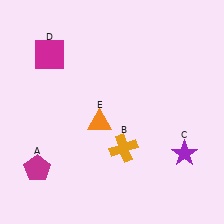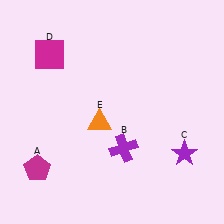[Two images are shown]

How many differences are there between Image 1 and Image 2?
There is 1 difference between the two images.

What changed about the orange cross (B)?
In Image 1, B is orange. In Image 2, it changed to purple.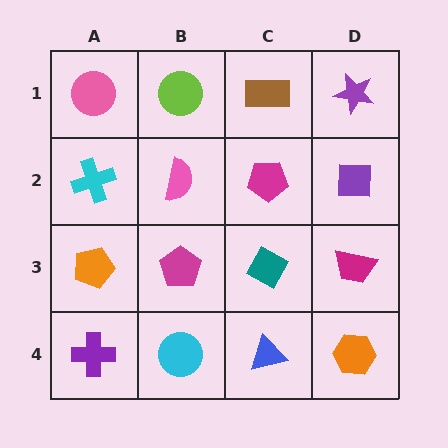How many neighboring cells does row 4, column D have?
2.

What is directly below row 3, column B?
A cyan circle.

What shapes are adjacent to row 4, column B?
A magenta pentagon (row 3, column B), a purple cross (row 4, column A), a blue triangle (row 4, column C).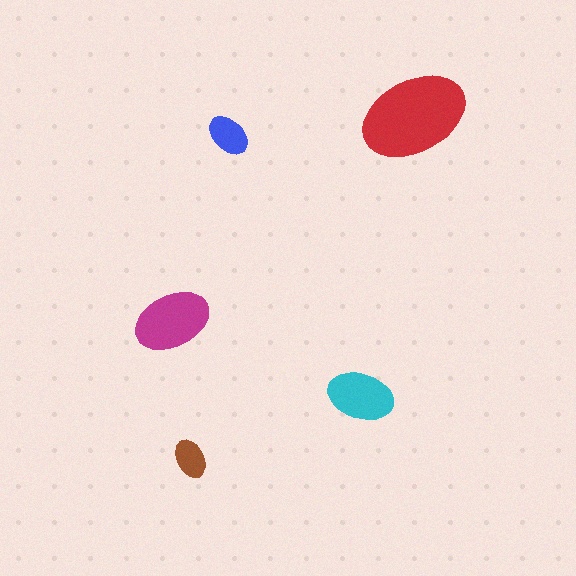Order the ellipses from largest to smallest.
the red one, the magenta one, the cyan one, the blue one, the brown one.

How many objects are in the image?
There are 5 objects in the image.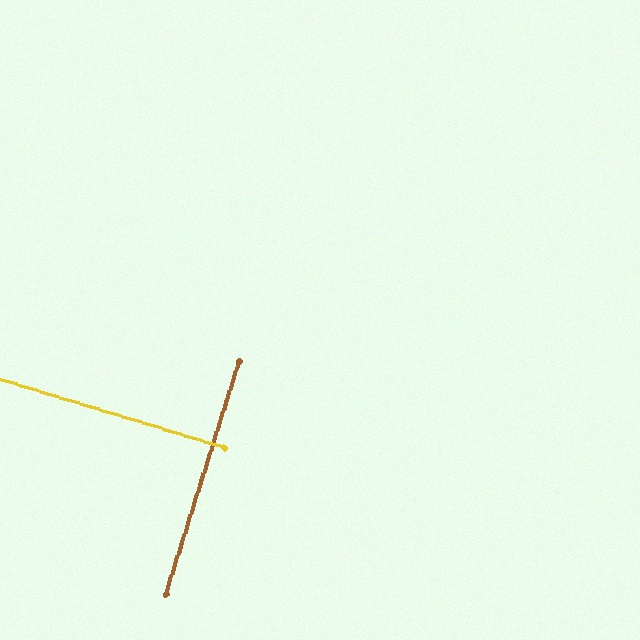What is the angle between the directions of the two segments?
Approximately 89 degrees.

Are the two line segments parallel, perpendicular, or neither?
Perpendicular — they meet at approximately 89°.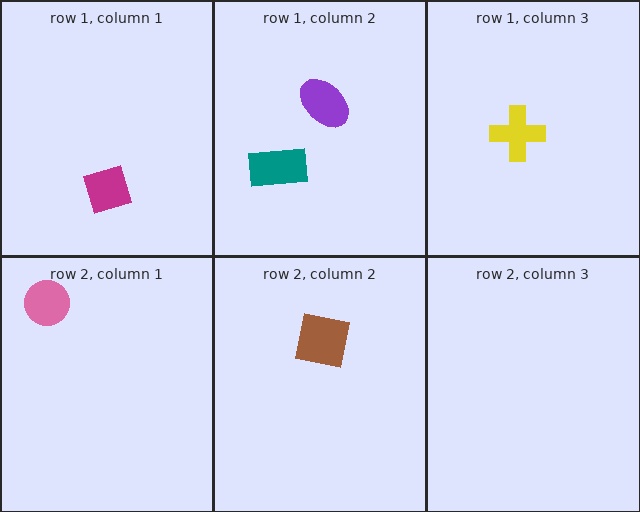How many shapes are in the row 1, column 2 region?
2.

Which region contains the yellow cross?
The row 1, column 3 region.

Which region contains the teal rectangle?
The row 1, column 2 region.